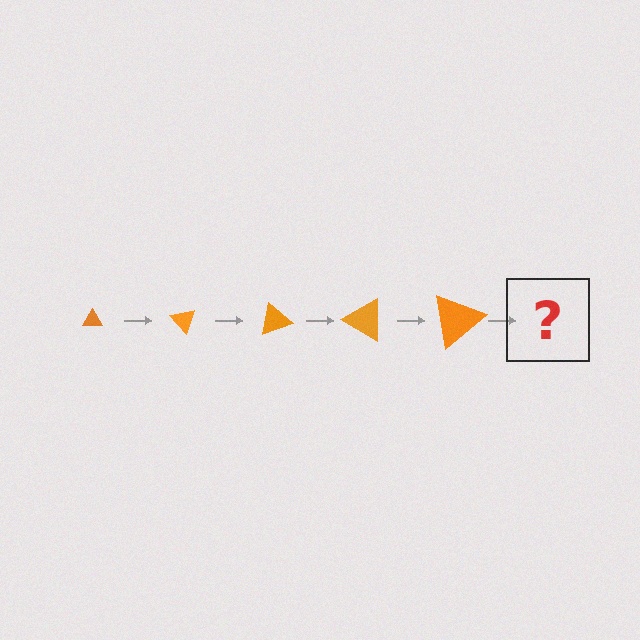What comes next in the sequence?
The next element should be a triangle, larger than the previous one and rotated 250 degrees from the start.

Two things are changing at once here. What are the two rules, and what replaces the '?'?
The two rules are that the triangle grows larger each step and it rotates 50 degrees each step. The '?' should be a triangle, larger than the previous one and rotated 250 degrees from the start.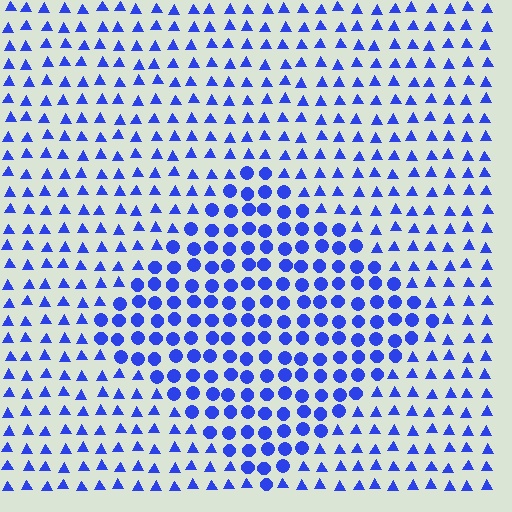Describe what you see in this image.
The image is filled with small blue elements arranged in a uniform grid. A diamond-shaped region contains circles, while the surrounding area contains triangles. The boundary is defined purely by the change in element shape.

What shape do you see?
I see a diamond.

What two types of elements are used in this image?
The image uses circles inside the diamond region and triangles outside it.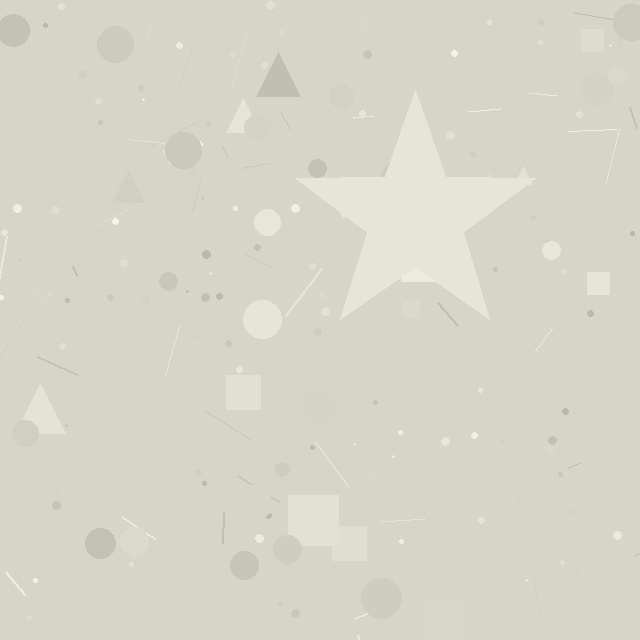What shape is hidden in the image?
A star is hidden in the image.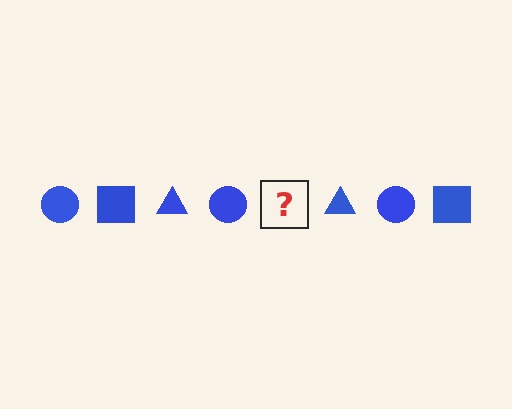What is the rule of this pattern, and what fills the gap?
The rule is that the pattern cycles through circle, square, triangle shapes in blue. The gap should be filled with a blue square.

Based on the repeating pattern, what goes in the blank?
The blank should be a blue square.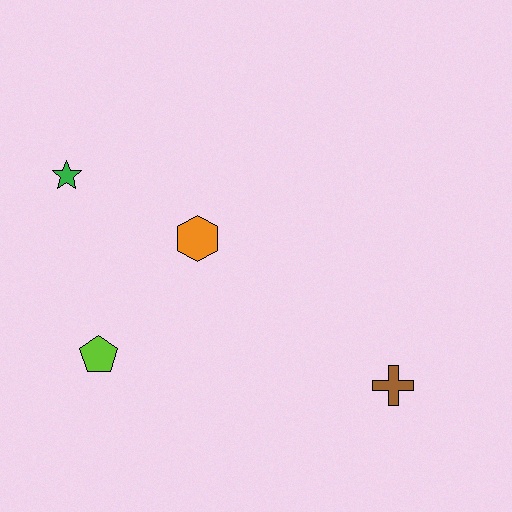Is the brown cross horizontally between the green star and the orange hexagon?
No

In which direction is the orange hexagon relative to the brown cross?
The orange hexagon is to the left of the brown cross.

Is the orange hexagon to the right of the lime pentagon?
Yes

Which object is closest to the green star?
The orange hexagon is closest to the green star.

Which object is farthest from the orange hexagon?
The brown cross is farthest from the orange hexagon.